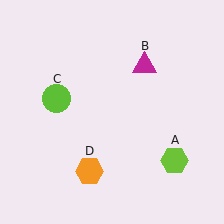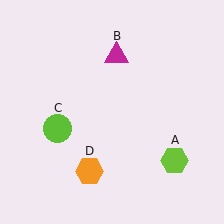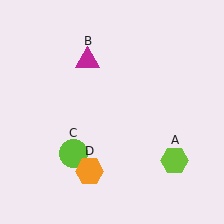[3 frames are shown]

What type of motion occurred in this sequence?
The magenta triangle (object B), lime circle (object C) rotated counterclockwise around the center of the scene.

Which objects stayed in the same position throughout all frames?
Lime hexagon (object A) and orange hexagon (object D) remained stationary.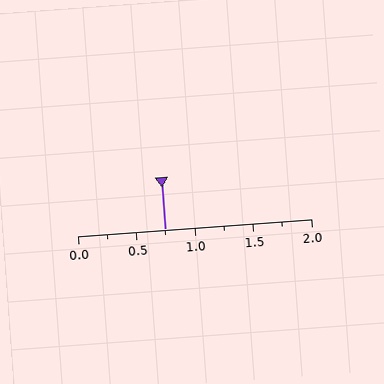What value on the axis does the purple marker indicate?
The marker indicates approximately 0.75.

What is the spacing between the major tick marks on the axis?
The major ticks are spaced 0.5 apart.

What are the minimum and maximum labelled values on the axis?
The axis runs from 0.0 to 2.0.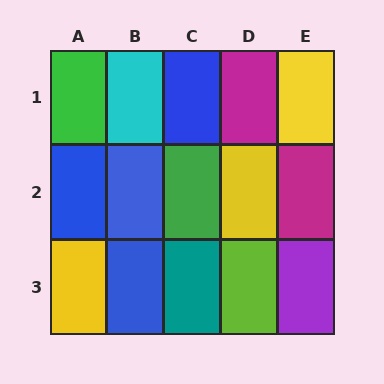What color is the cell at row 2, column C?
Green.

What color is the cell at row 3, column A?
Yellow.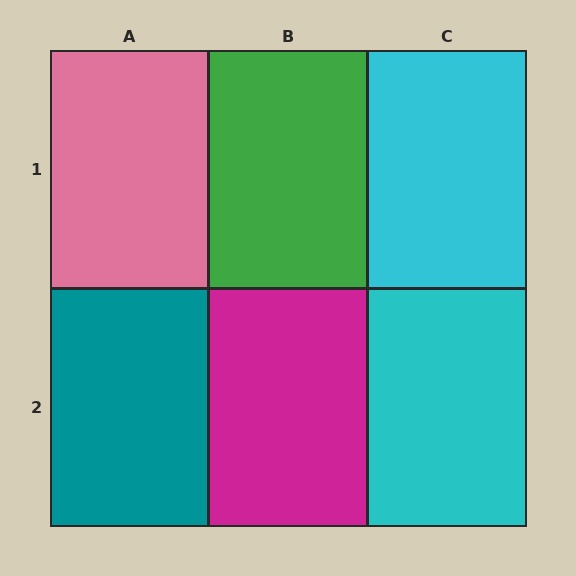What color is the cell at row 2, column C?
Cyan.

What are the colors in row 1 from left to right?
Pink, green, cyan.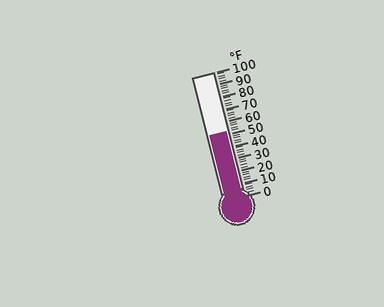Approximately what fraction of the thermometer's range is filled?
The thermometer is filled to approximately 50% of its range.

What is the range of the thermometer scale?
The thermometer scale ranges from 0°F to 100°F.